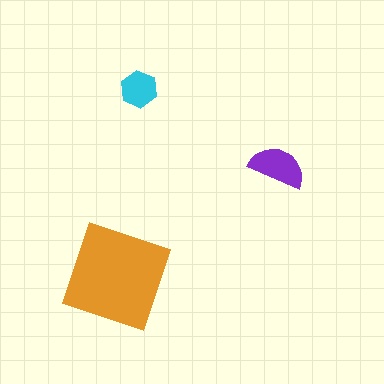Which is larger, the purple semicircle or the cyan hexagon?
The purple semicircle.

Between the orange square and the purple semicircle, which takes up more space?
The orange square.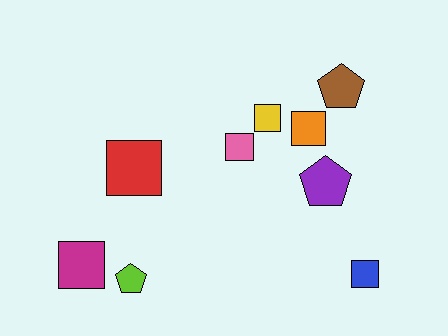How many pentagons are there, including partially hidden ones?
There are 3 pentagons.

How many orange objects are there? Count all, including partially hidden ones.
There is 1 orange object.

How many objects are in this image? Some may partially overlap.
There are 9 objects.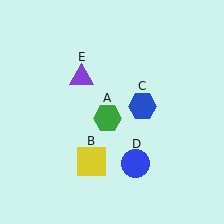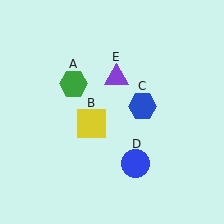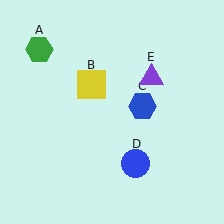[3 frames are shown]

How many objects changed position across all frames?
3 objects changed position: green hexagon (object A), yellow square (object B), purple triangle (object E).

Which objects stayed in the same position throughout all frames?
Blue hexagon (object C) and blue circle (object D) remained stationary.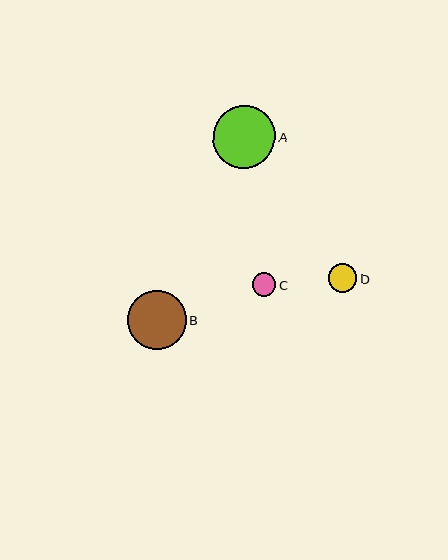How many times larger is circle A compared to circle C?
Circle A is approximately 2.6 times the size of circle C.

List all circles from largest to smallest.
From largest to smallest: A, B, D, C.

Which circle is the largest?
Circle A is the largest with a size of approximately 63 pixels.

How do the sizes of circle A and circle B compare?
Circle A and circle B are approximately the same size.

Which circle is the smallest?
Circle C is the smallest with a size of approximately 24 pixels.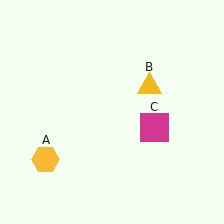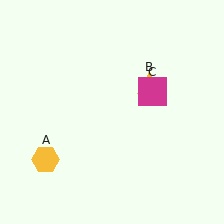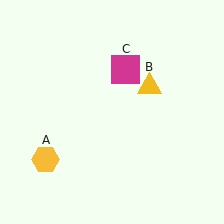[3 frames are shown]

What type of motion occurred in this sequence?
The magenta square (object C) rotated counterclockwise around the center of the scene.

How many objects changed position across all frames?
1 object changed position: magenta square (object C).